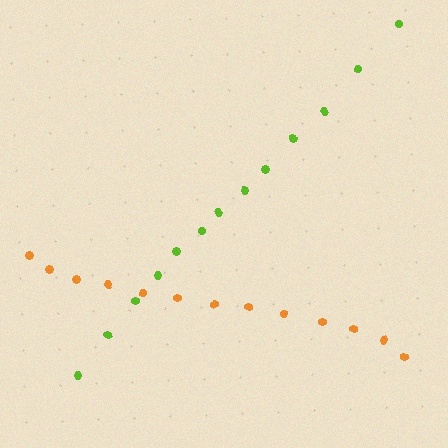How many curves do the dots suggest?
There are 2 distinct paths.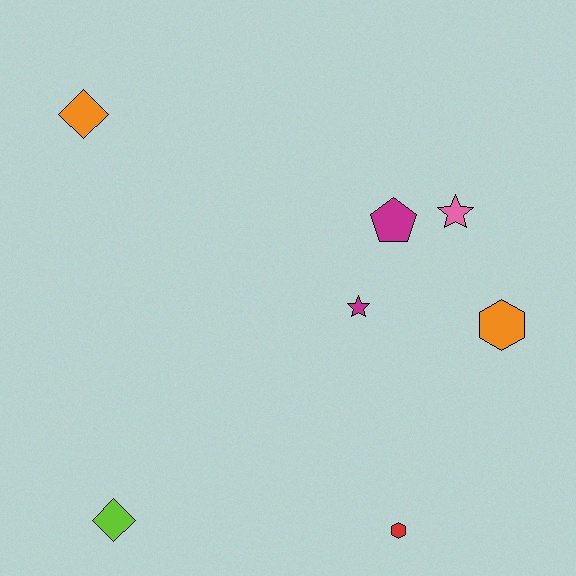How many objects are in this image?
There are 7 objects.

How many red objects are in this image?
There is 1 red object.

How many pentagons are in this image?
There is 1 pentagon.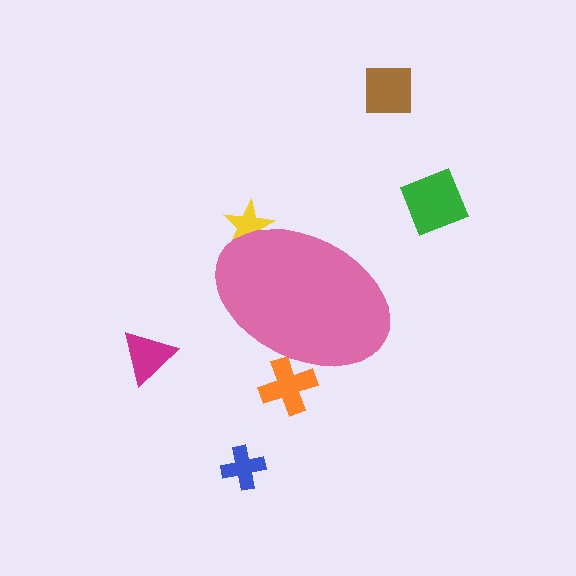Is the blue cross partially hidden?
No, the blue cross is fully visible.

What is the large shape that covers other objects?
A pink ellipse.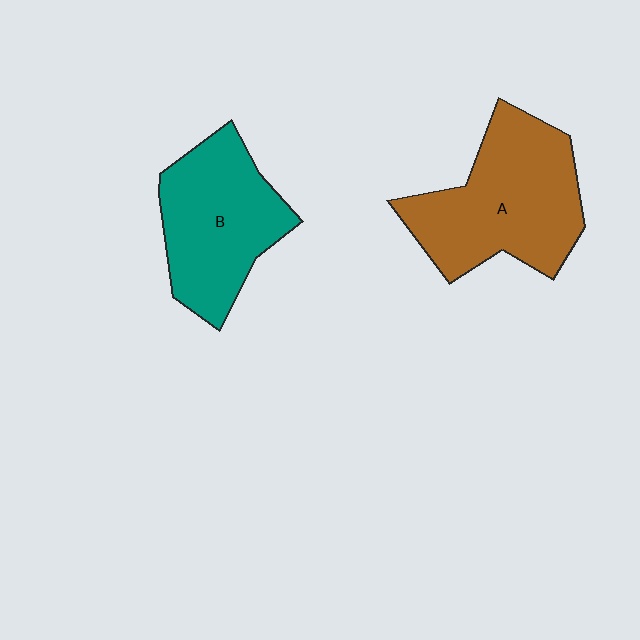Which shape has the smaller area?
Shape B (teal).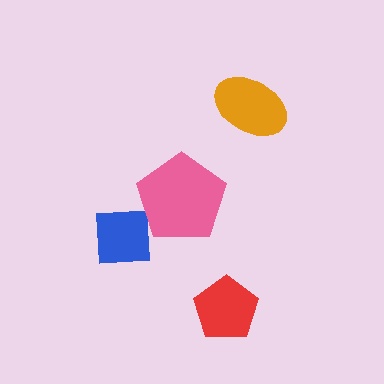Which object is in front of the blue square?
The pink pentagon is in front of the blue square.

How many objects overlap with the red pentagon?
0 objects overlap with the red pentagon.